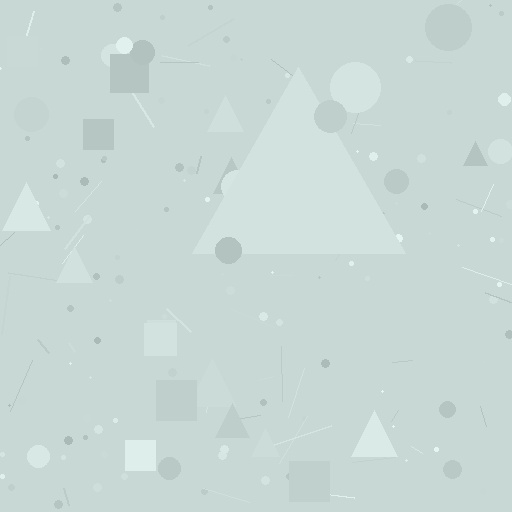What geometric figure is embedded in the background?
A triangle is embedded in the background.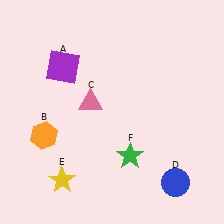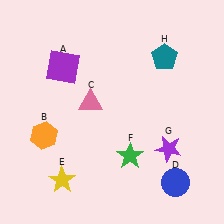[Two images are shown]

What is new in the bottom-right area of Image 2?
A purple star (G) was added in the bottom-right area of Image 2.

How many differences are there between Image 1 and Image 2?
There are 2 differences between the two images.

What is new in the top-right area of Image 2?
A teal pentagon (H) was added in the top-right area of Image 2.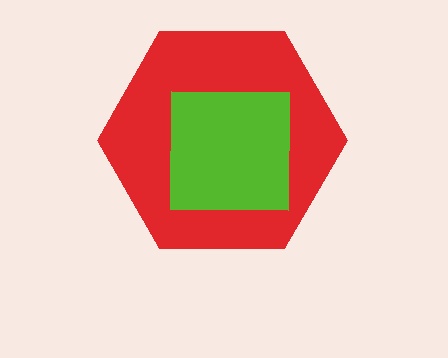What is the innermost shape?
The lime square.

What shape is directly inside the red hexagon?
The lime square.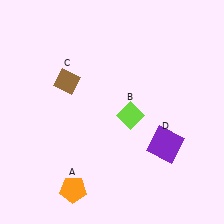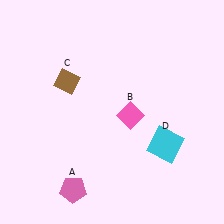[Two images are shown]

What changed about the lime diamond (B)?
In Image 1, B is lime. In Image 2, it changed to pink.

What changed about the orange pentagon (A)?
In Image 1, A is orange. In Image 2, it changed to pink.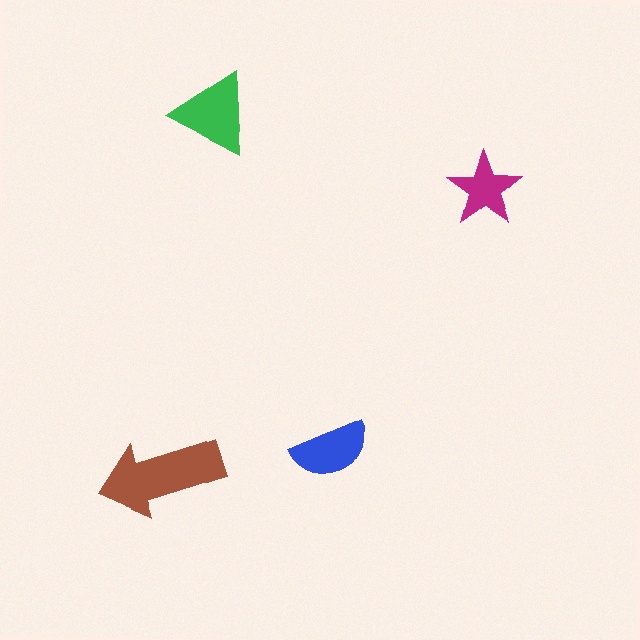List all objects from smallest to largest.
The magenta star, the blue semicircle, the green triangle, the brown arrow.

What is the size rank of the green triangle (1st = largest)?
2nd.